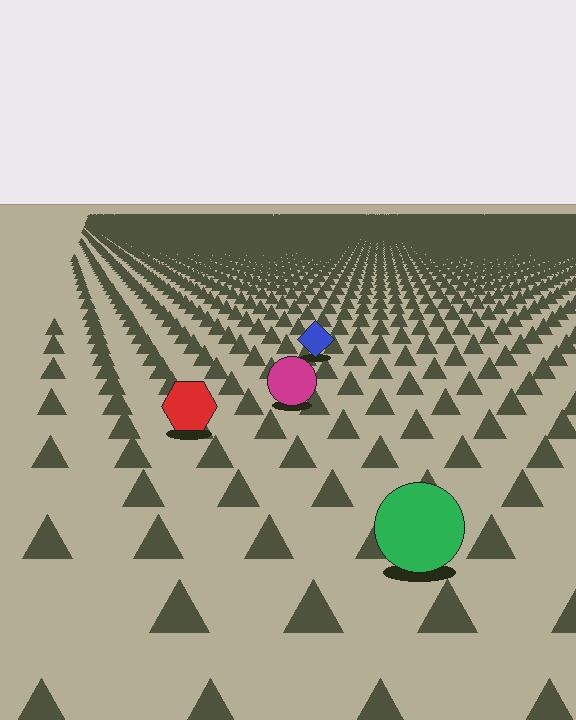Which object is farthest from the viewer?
The blue diamond is farthest from the viewer. It appears smaller and the ground texture around it is denser.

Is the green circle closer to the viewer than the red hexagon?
Yes. The green circle is closer — you can tell from the texture gradient: the ground texture is coarser near it.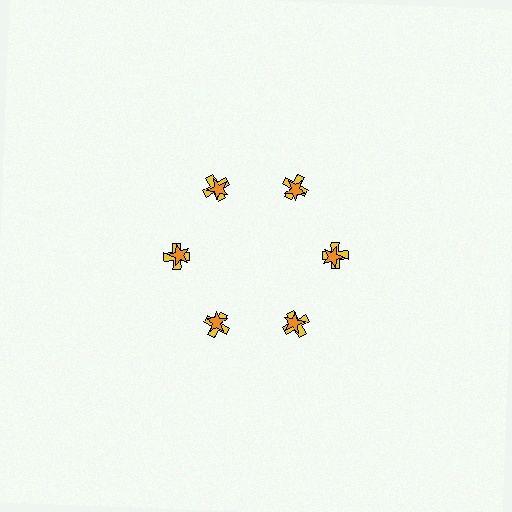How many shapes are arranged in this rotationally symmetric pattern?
There are 12 shapes, arranged in 6 groups of 2.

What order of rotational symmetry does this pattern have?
This pattern has 6-fold rotational symmetry.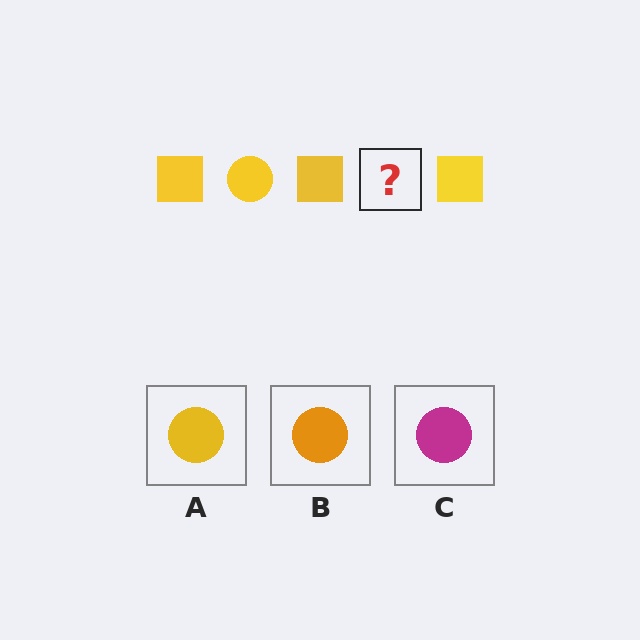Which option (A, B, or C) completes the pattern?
A.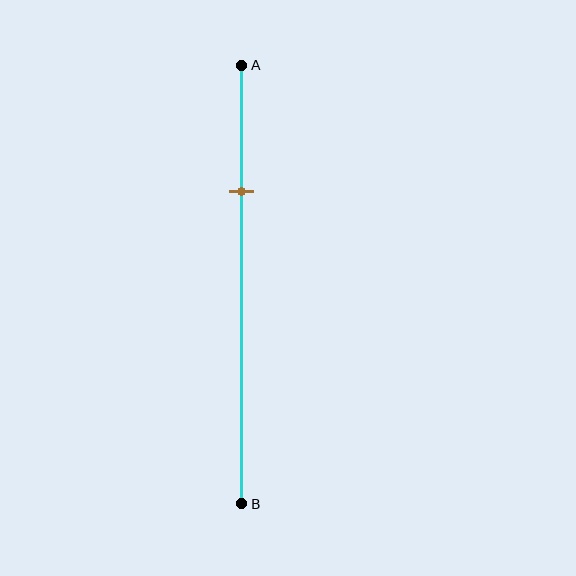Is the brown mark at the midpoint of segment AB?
No, the mark is at about 30% from A, not at the 50% midpoint.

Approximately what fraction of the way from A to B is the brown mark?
The brown mark is approximately 30% of the way from A to B.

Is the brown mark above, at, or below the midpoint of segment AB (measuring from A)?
The brown mark is above the midpoint of segment AB.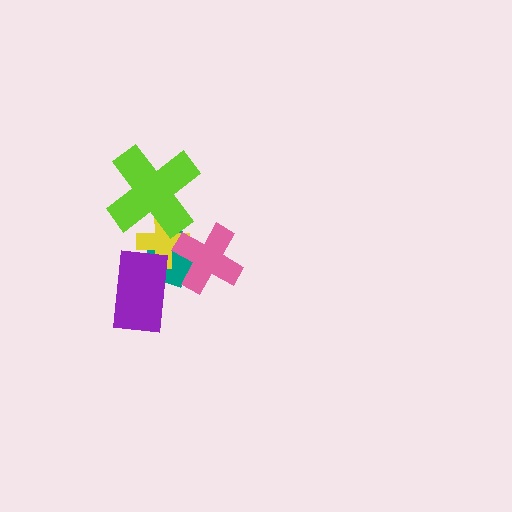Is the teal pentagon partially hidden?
Yes, it is partially covered by another shape.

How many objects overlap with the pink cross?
2 objects overlap with the pink cross.